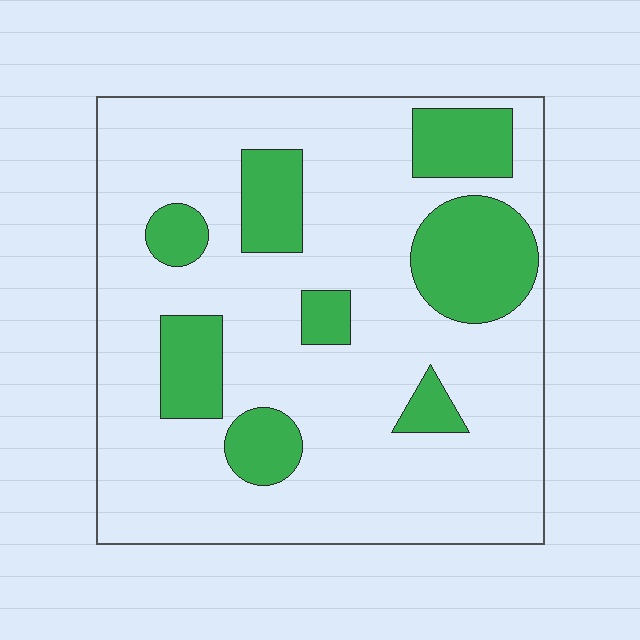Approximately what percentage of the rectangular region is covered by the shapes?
Approximately 25%.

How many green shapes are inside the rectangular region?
8.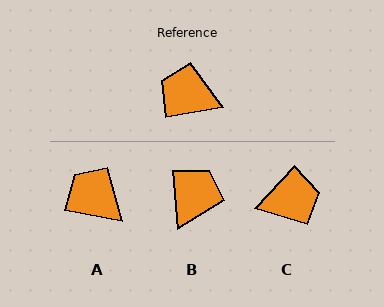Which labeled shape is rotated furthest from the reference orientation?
C, about 143 degrees away.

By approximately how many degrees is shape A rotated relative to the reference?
Approximately 21 degrees clockwise.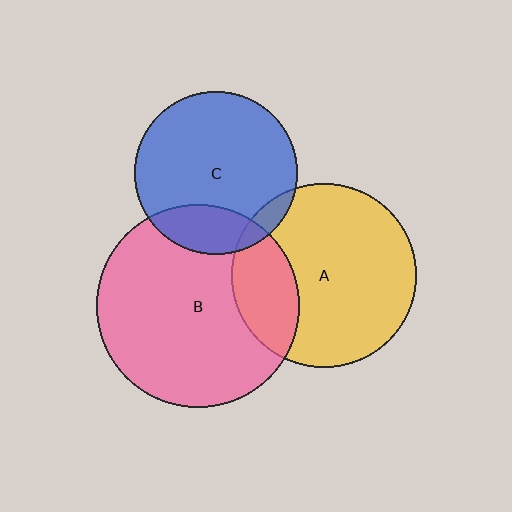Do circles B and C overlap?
Yes.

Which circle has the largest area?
Circle B (pink).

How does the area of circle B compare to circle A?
Approximately 1.2 times.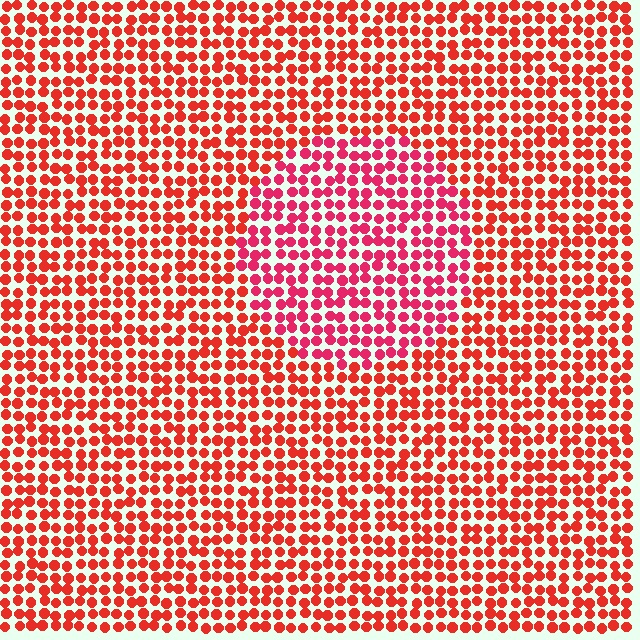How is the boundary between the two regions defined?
The boundary is defined purely by a slight shift in hue (about 24 degrees). Spacing, size, and orientation are identical on both sides.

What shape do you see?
I see a circle.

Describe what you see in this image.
The image is filled with small red elements in a uniform arrangement. A circle-shaped region is visible where the elements are tinted to a slightly different hue, forming a subtle color boundary.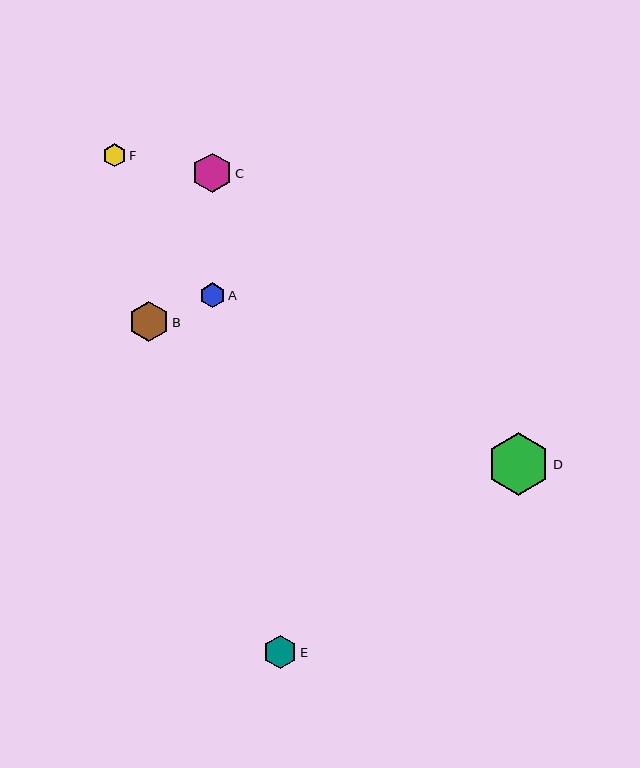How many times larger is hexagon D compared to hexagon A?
Hexagon D is approximately 2.5 times the size of hexagon A.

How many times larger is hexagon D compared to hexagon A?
Hexagon D is approximately 2.5 times the size of hexagon A.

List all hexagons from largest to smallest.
From largest to smallest: D, B, C, E, A, F.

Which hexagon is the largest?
Hexagon D is the largest with a size of approximately 63 pixels.